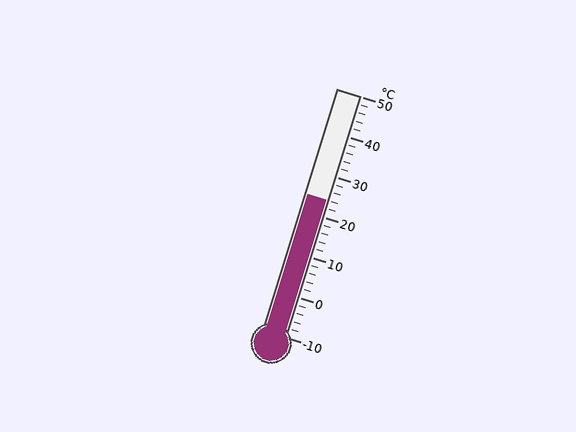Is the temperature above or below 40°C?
The temperature is below 40°C.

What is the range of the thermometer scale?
The thermometer scale ranges from -10°C to 50°C.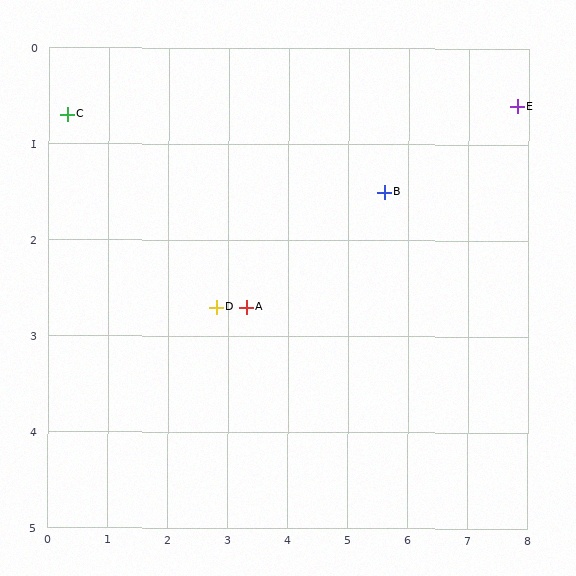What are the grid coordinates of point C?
Point C is at approximately (0.3, 0.7).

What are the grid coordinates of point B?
Point B is at approximately (5.6, 1.5).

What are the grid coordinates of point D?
Point D is at approximately (2.8, 2.7).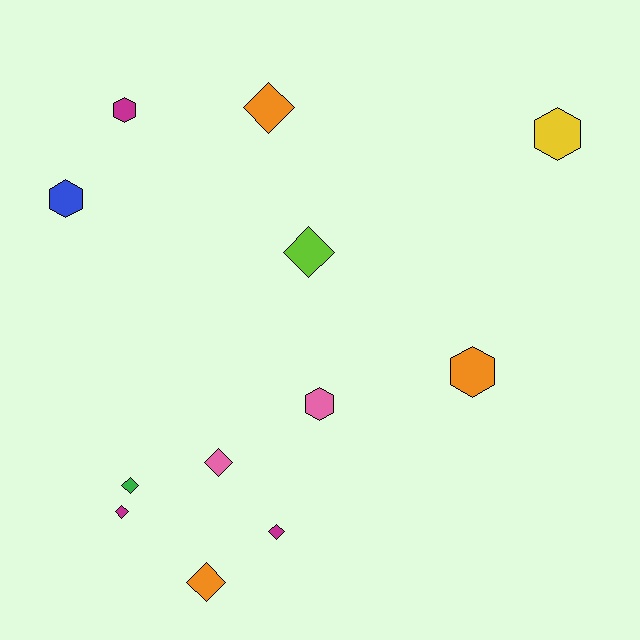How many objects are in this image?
There are 12 objects.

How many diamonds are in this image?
There are 7 diamonds.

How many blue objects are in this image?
There is 1 blue object.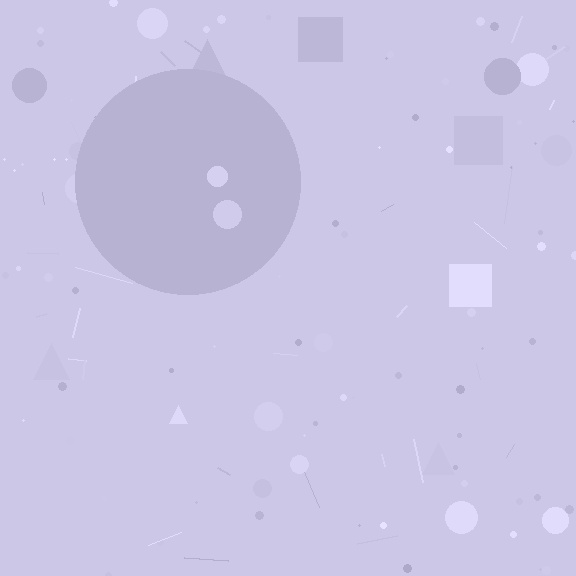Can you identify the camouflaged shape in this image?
The camouflaged shape is a circle.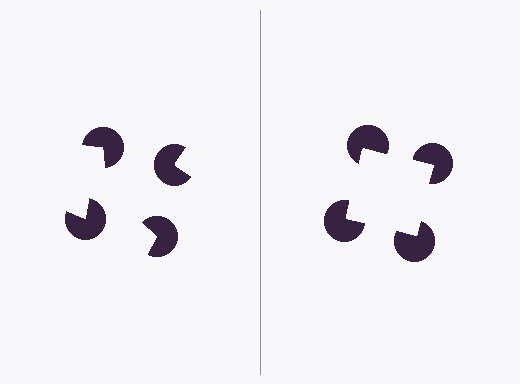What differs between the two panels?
The pac-man discs are positioned identically on both sides; only the wedge orientations differ. On the right they align to a square; on the left they are misaligned.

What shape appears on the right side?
An illusory square.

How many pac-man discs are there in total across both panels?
8 — 4 on each side.